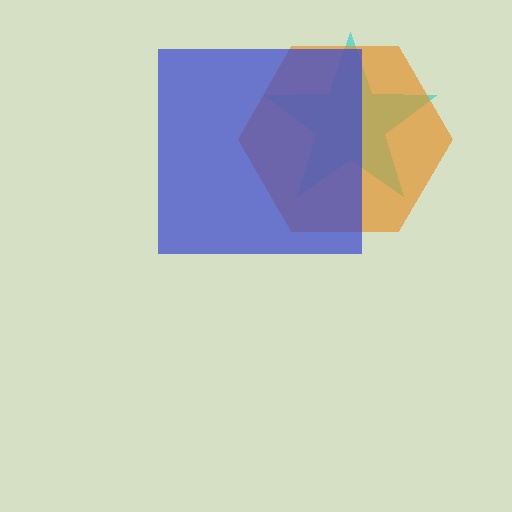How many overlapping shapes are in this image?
There are 3 overlapping shapes in the image.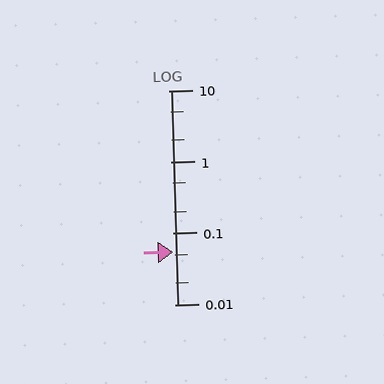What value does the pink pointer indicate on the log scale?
The pointer indicates approximately 0.055.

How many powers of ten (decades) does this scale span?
The scale spans 3 decades, from 0.01 to 10.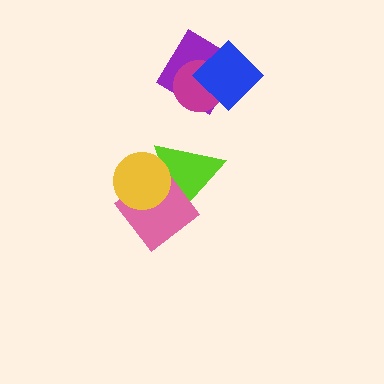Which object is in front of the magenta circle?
The blue diamond is in front of the magenta circle.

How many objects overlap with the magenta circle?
2 objects overlap with the magenta circle.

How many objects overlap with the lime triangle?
2 objects overlap with the lime triangle.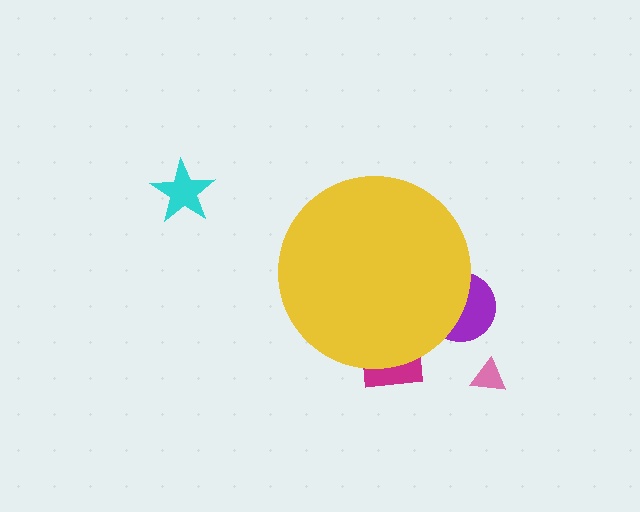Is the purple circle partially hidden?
Yes, the purple circle is partially hidden behind the yellow circle.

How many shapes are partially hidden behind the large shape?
2 shapes are partially hidden.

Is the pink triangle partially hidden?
No, the pink triangle is fully visible.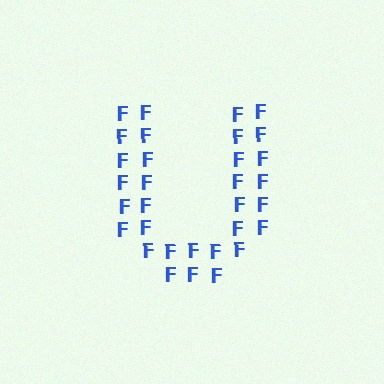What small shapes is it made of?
It is made of small letter F's.